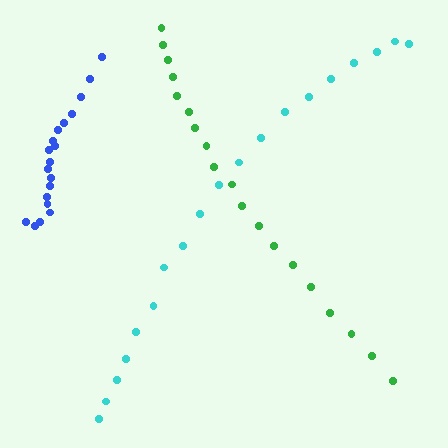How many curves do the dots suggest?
There are 3 distinct paths.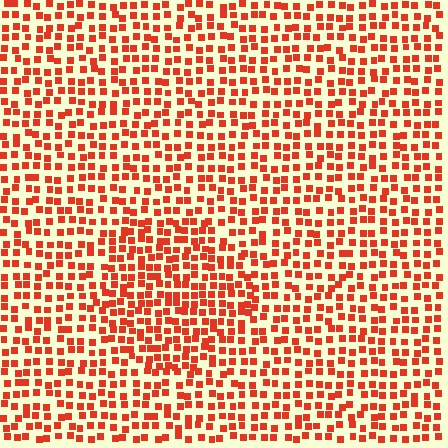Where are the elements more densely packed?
The elements are more densely packed inside the circle boundary.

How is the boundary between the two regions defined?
The boundary is defined by a change in element density (approximately 1.4x ratio). All elements are the same color, size, and shape.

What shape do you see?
I see a circle.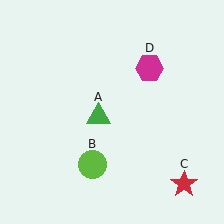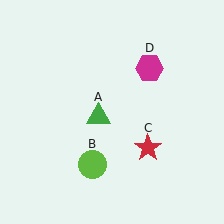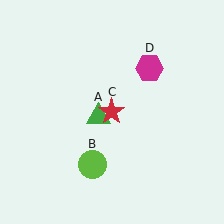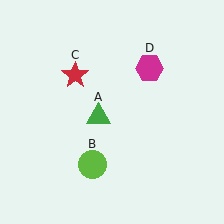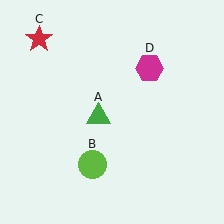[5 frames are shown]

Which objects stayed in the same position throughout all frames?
Green triangle (object A) and lime circle (object B) and magenta hexagon (object D) remained stationary.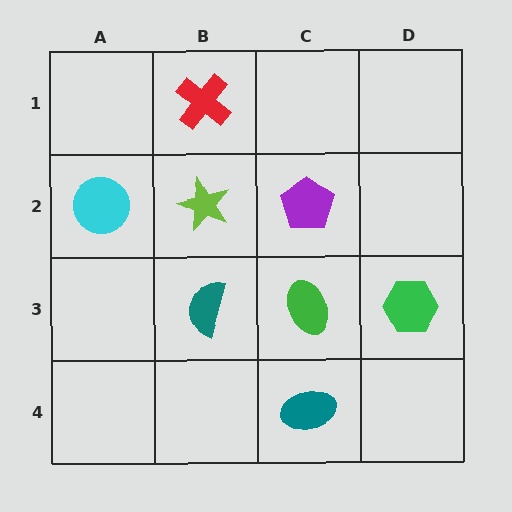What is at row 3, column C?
A green ellipse.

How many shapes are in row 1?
1 shape.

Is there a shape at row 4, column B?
No, that cell is empty.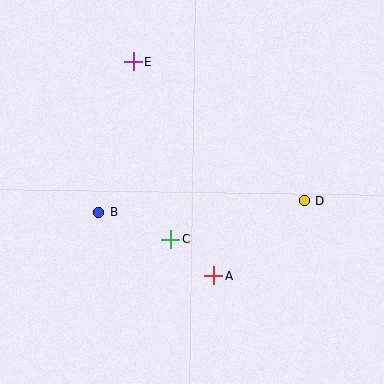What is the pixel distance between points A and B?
The distance between A and B is 132 pixels.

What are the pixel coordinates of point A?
Point A is at (214, 276).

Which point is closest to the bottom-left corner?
Point B is closest to the bottom-left corner.